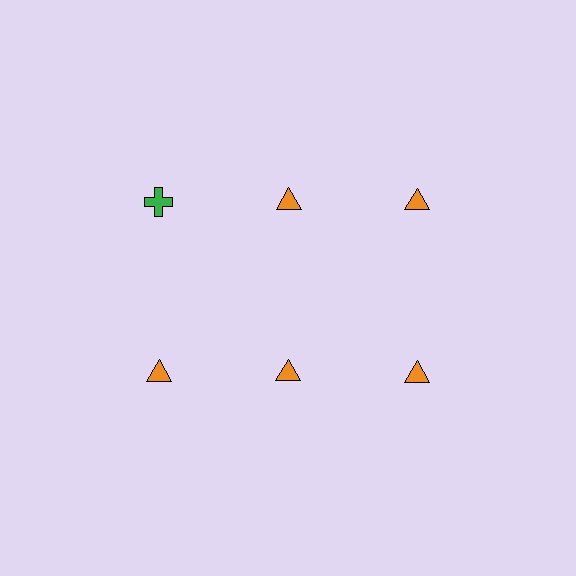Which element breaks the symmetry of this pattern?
The green cross in the top row, leftmost column breaks the symmetry. All other shapes are orange triangles.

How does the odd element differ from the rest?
It differs in both color (green instead of orange) and shape (cross instead of triangle).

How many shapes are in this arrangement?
There are 6 shapes arranged in a grid pattern.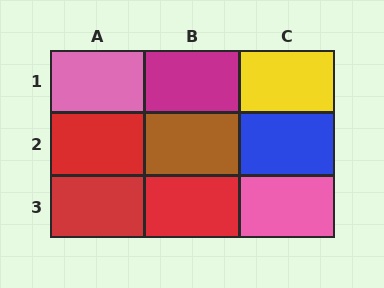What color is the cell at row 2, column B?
Brown.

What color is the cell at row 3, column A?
Red.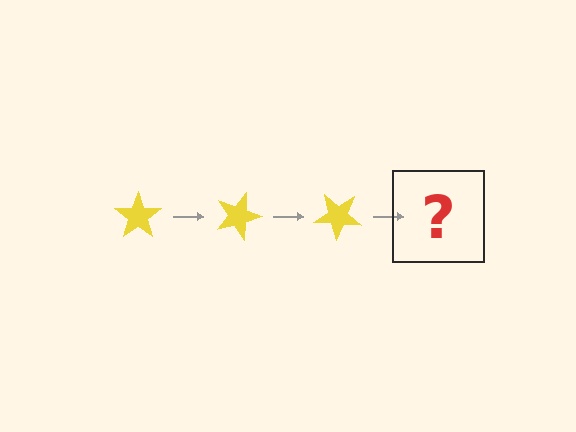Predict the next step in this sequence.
The next step is a yellow star rotated 60 degrees.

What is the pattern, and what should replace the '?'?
The pattern is that the star rotates 20 degrees each step. The '?' should be a yellow star rotated 60 degrees.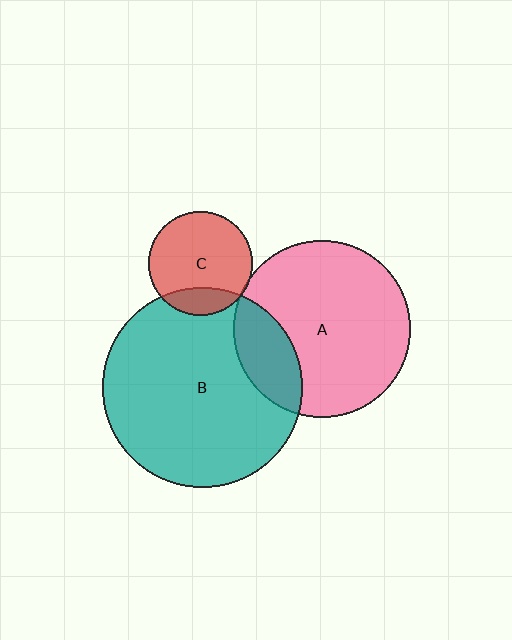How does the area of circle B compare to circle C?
Approximately 3.7 times.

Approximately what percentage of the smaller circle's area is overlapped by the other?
Approximately 20%.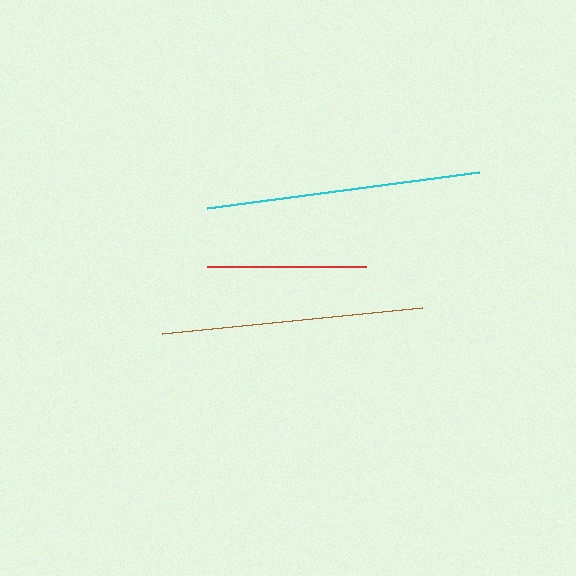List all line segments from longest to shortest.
From longest to shortest: cyan, brown, red.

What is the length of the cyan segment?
The cyan segment is approximately 274 pixels long.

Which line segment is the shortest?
The red line is the shortest at approximately 159 pixels.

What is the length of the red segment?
The red segment is approximately 159 pixels long.